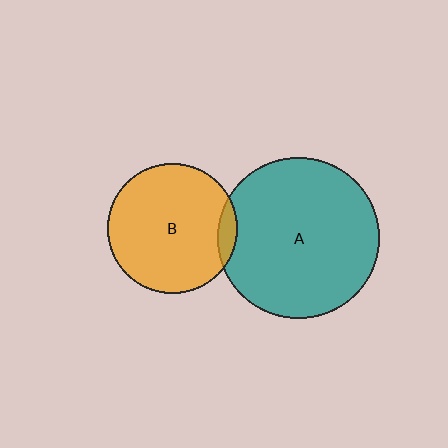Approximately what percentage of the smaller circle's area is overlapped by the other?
Approximately 5%.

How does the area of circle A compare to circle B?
Approximately 1.5 times.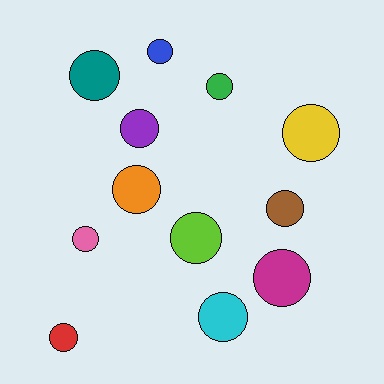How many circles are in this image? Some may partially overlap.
There are 12 circles.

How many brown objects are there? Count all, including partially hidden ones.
There is 1 brown object.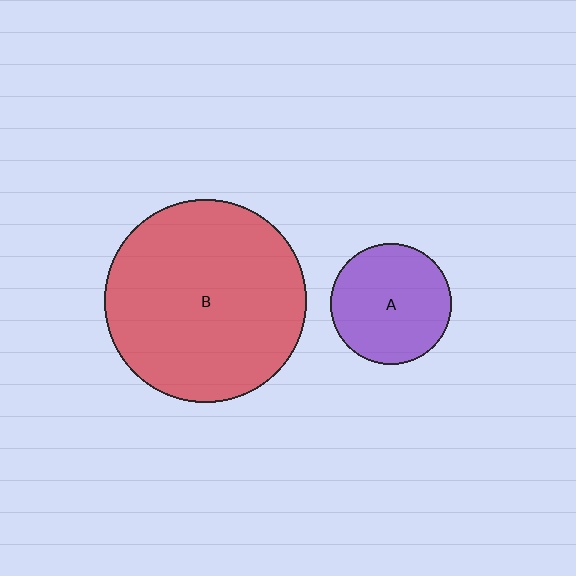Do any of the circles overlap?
No, none of the circles overlap.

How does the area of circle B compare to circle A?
Approximately 2.8 times.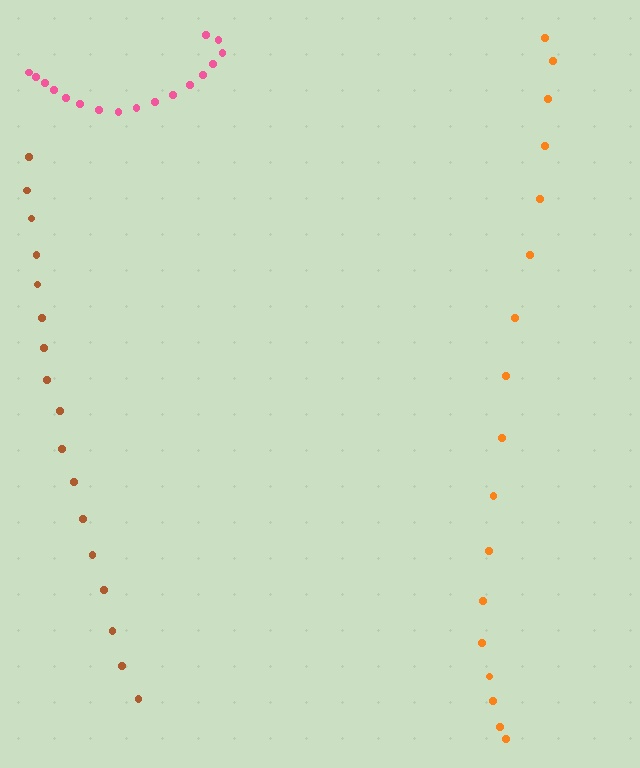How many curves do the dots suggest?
There are 3 distinct paths.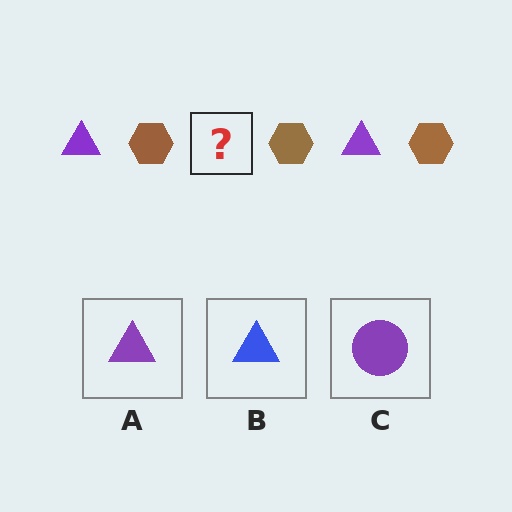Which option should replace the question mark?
Option A.